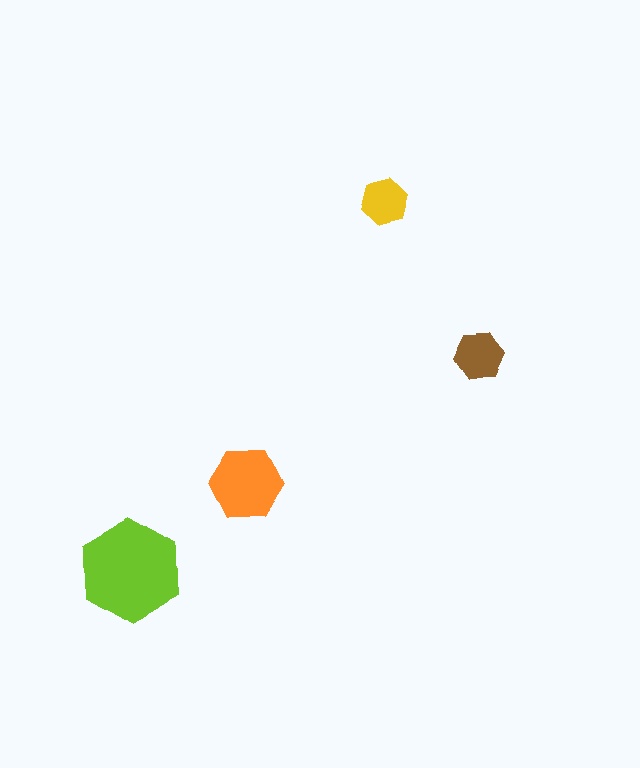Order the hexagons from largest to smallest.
the lime one, the orange one, the brown one, the yellow one.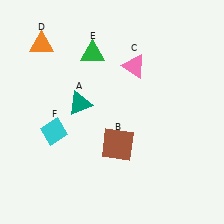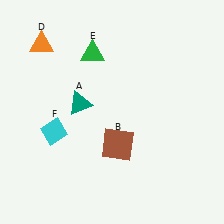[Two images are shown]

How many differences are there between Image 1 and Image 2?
There is 1 difference between the two images.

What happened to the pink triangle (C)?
The pink triangle (C) was removed in Image 2. It was in the top-right area of Image 1.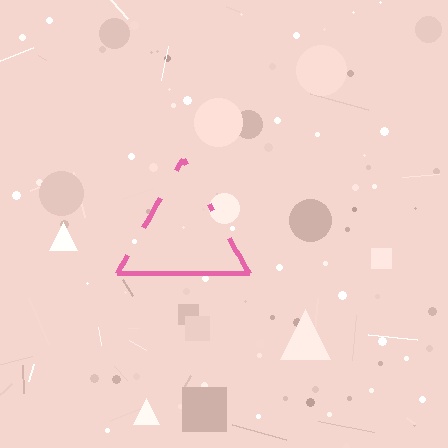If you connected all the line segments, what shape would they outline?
They would outline a triangle.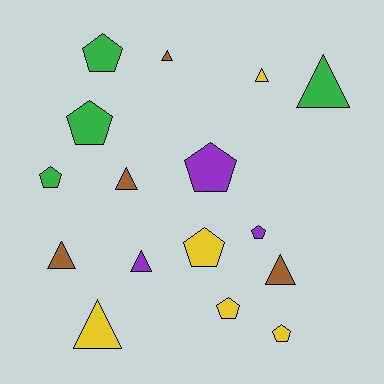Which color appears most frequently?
Yellow, with 5 objects.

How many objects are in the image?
There are 16 objects.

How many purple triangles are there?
There is 1 purple triangle.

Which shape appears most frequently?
Triangle, with 8 objects.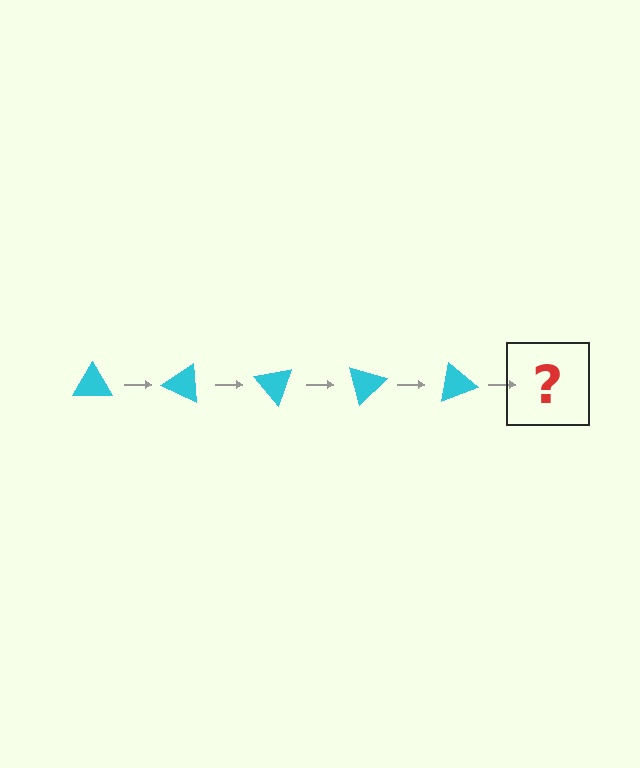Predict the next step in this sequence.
The next step is a cyan triangle rotated 125 degrees.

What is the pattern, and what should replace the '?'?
The pattern is that the triangle rotates 25 degrees each step. The '?' should be a cyan triangle rotated 125 degrees.